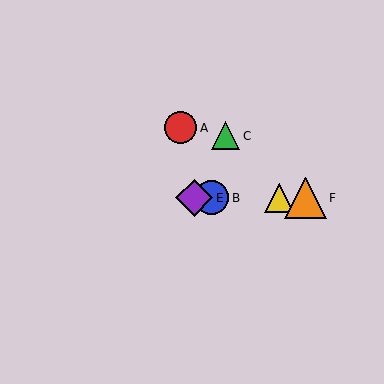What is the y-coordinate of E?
Object E is at y≈198.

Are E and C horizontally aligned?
No, E is at y≈198 and C is at y≈136.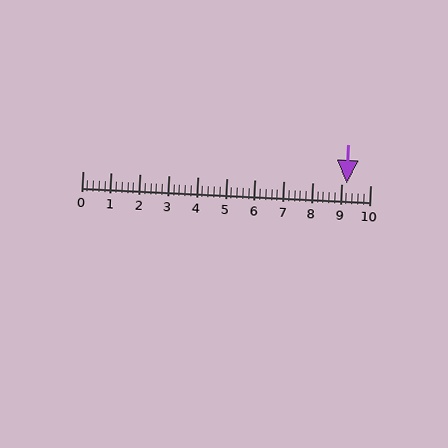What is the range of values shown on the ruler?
The ruler shows values from 0 to 10.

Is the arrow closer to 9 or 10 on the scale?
The arrow is closer to 9.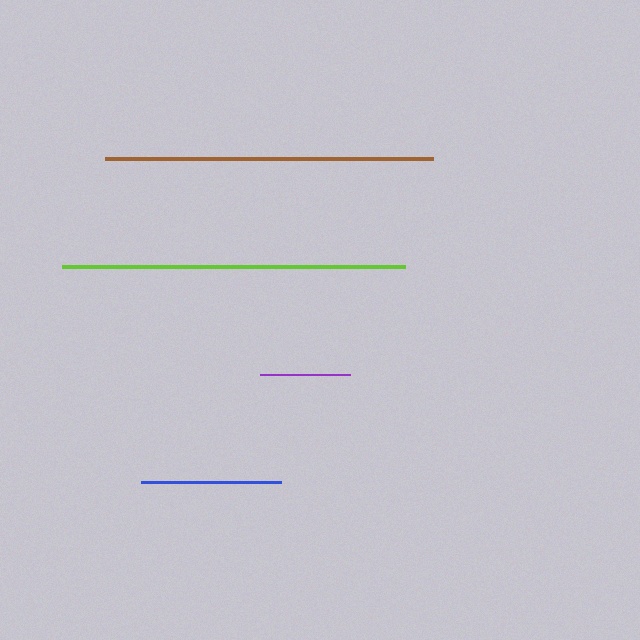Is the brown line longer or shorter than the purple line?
The brown line is longer than the purple line.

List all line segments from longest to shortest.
From longest to shortest: lime, brown, blue, purple.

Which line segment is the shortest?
The purple line is the shortest at approximately 90 pixels.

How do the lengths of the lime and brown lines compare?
The lime and brown lines are approximately the same length.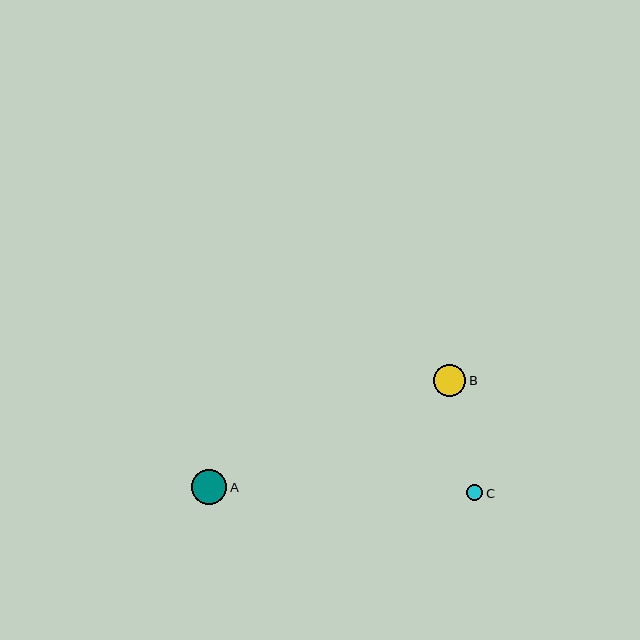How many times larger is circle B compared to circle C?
Circle B is approximately 1.9 times the size of circle C.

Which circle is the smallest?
Circle C is the smallest with a size of approximately 17 pixels.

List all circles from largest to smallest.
From largest to smallest: A, B, C.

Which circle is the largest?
Circle A is the largest with a size of approximately 35 pixels.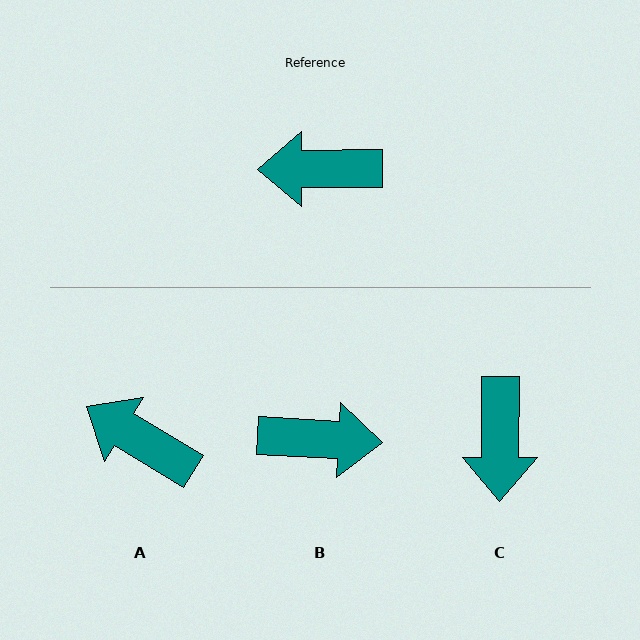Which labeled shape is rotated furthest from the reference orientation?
B, about 177 degrees away.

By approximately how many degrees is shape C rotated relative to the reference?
Approximately 89 degrees counter-clockwise.